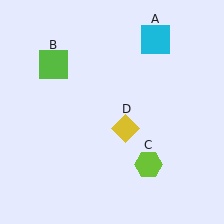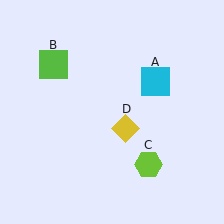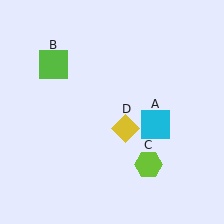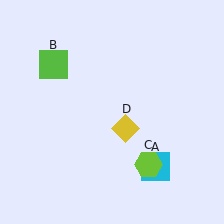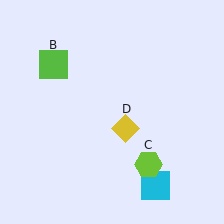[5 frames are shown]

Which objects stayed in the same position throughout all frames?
Lime square (object B) and lime hexagon (object C) and yellow diamond (object D) remained stationary.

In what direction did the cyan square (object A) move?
The cyan square (object A) moved down.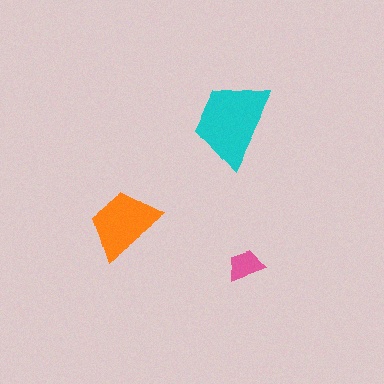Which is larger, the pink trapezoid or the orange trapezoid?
The orange one.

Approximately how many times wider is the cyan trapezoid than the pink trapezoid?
About 2.5 times wider.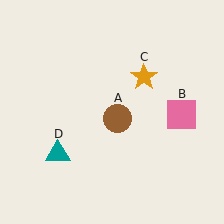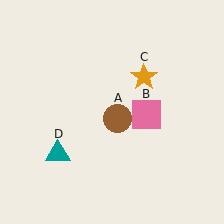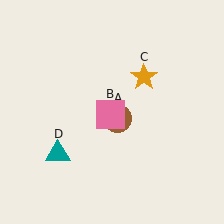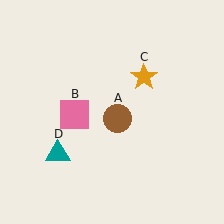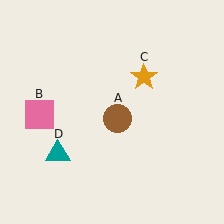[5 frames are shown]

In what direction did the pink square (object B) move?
The pink square (object B) moved left.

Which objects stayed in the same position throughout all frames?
Brown circle (object A) and orange star (object C) and teal triangle (object D) remained stationary.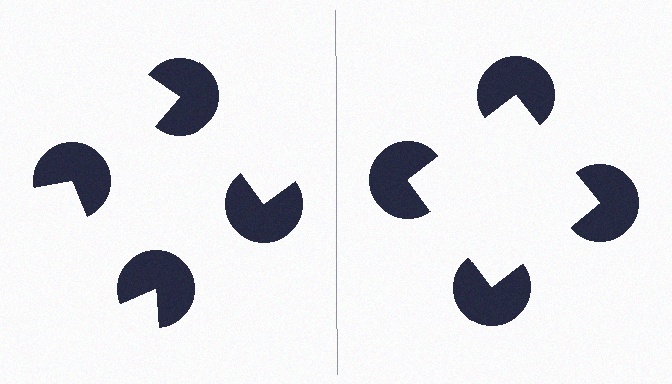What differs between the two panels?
The pac-man discs are positioned identically on both sides; only the wedge orientations differ. On the right they align to a square; on the left they are misaligned.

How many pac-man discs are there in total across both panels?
8 — 4 on each side.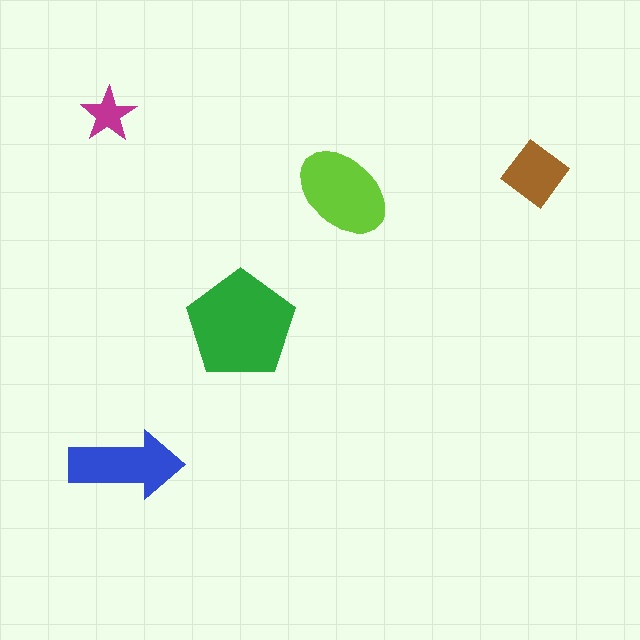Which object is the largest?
The green pentagon.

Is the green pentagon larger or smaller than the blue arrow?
Larger.